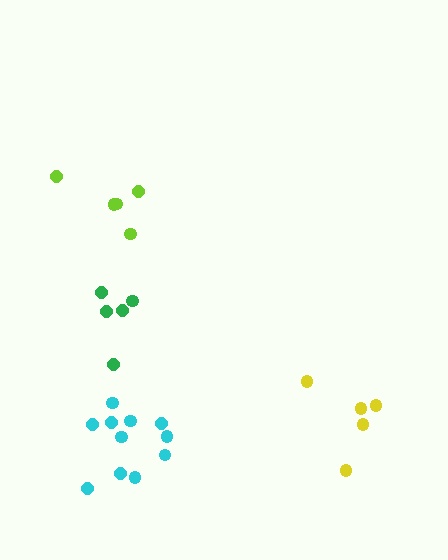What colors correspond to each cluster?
The clusters are colored: lime, yellow, cyan, green.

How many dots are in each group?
Group 1: 5 dots, Group 2: 5 dots, Group 3: 11 dots, Group 4: 5 dots (26 total).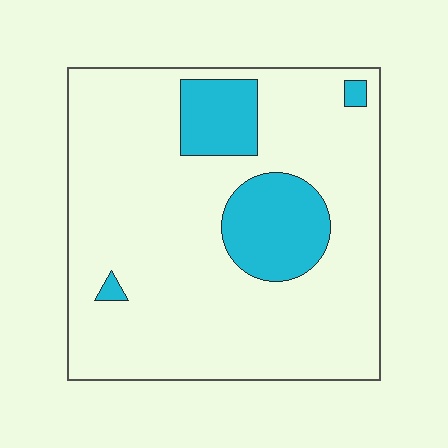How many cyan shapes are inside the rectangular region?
4.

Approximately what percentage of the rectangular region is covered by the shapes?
Approximately 15%.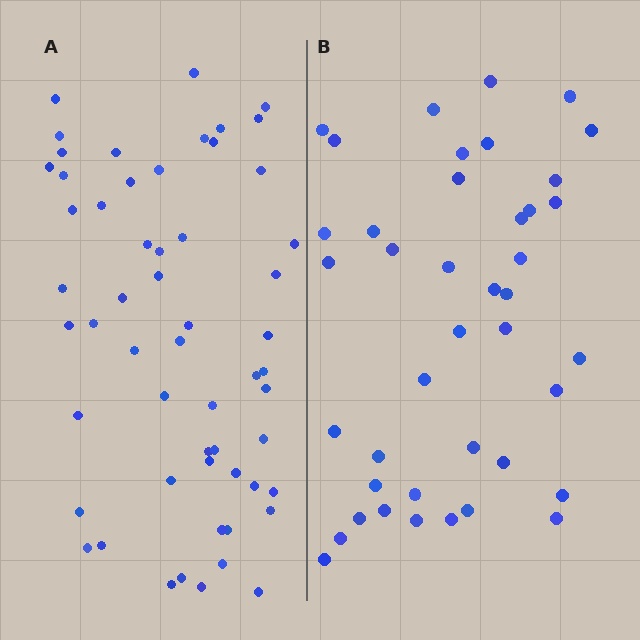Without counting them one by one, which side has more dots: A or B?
Region A (the left region) has more dots.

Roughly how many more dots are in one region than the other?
Region A has approximately 15 more dots than region B.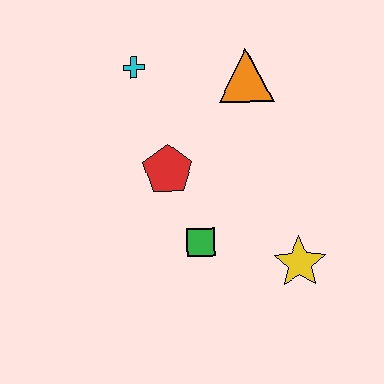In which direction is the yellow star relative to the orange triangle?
The yellow star is below the orange triangle.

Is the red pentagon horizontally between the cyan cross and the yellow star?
Yes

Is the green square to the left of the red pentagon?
No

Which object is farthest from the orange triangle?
The yellow star is farthest from the orange triangle.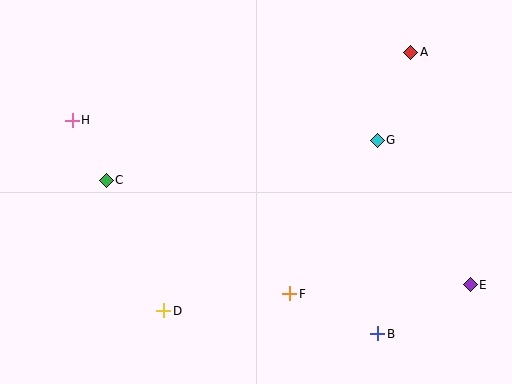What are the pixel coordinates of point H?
Point H is at (72, 120).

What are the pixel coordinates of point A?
Point A is at (411, 52).